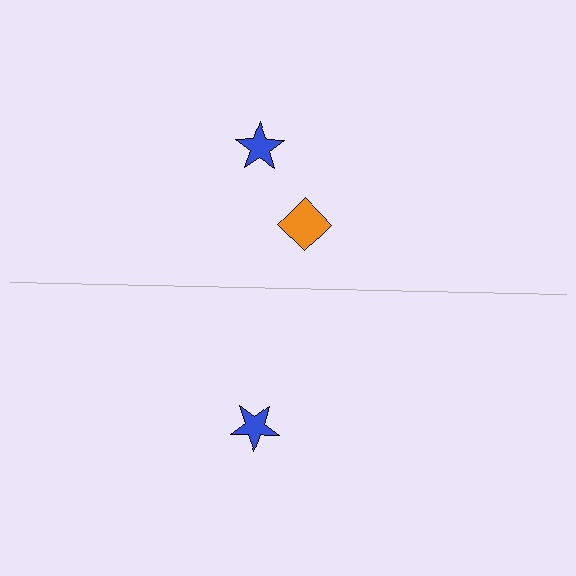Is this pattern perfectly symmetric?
No, the pattern is not perfectly symmetric. A orange diamond is missing from the bottom side.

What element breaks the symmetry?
A orange diamond is missing from the bottom side.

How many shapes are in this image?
There are 3 shapes in this image.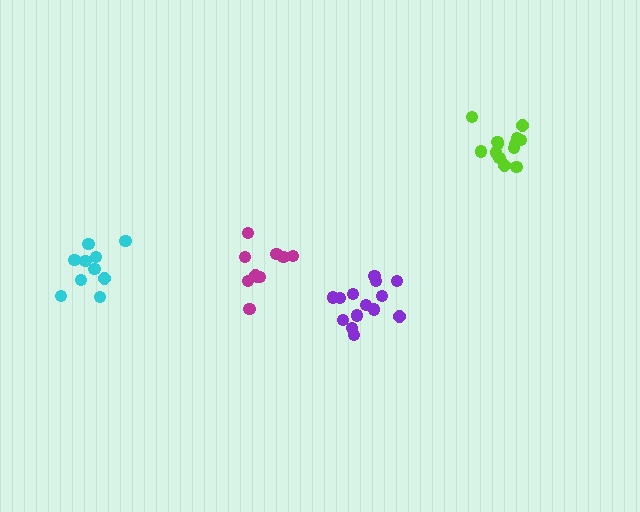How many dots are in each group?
Group 1: 14 dots, Group 2: 13 dots, Group 3: 10 dots, Group 4: 10 dots (47 total).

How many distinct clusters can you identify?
There are 4 distinct clusters.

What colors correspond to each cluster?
The clusters are colored: purple, lime, magenta, cyan.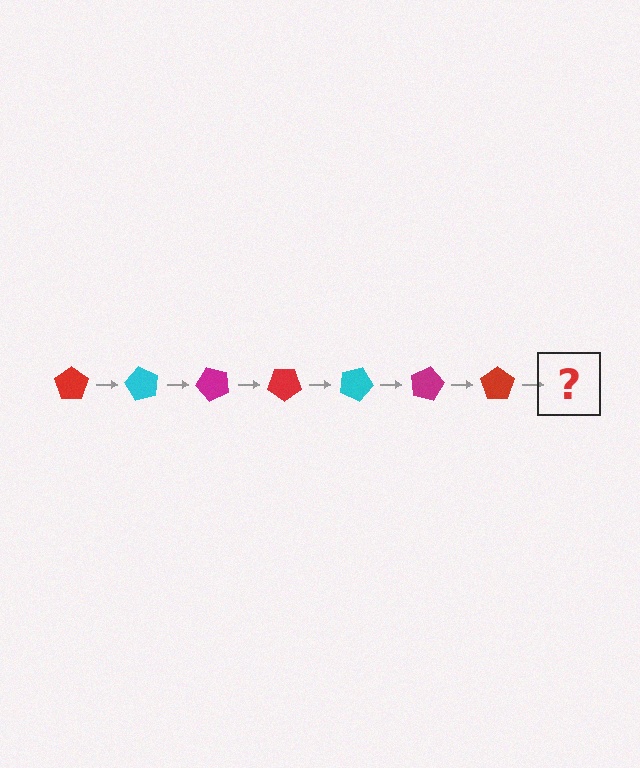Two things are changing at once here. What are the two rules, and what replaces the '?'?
The two rules are that it rotates 60 degrees each step and the color cycles through red, cyan, and magenta. The '?' should be a cyan pentagon, rotated 420 degrees from the start.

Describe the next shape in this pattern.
It should be a cyan pentagon, rotated 420 degrees from the start.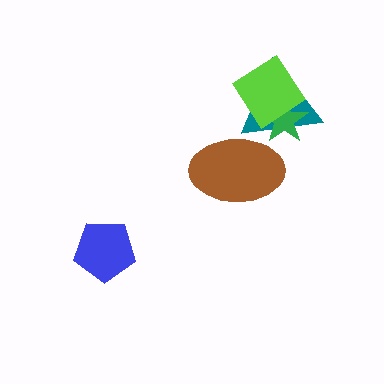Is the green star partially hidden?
Yes, it is partially covered by another shape.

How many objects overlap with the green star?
2 objects overlap with the green star.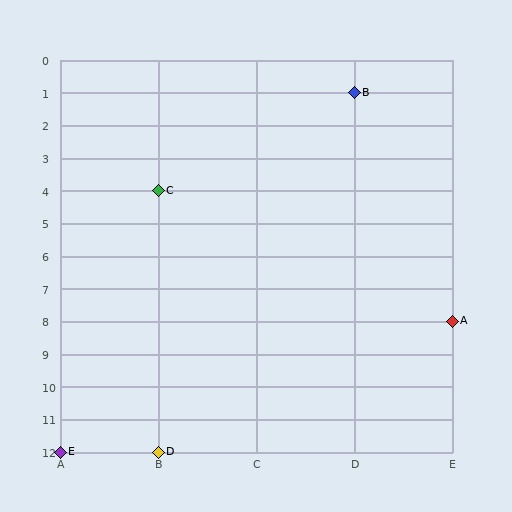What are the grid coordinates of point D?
Point D is at grid coordinates (B, 12).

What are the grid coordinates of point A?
Point A is at grid coordinates (E, 8).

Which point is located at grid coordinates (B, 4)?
Point C is at (B, 4).